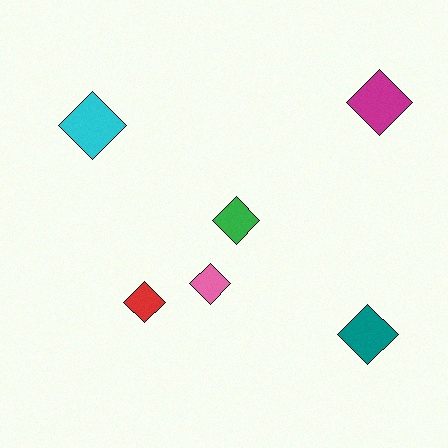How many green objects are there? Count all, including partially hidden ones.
There is 1 green object.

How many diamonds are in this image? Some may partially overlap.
There are 6 diamonds.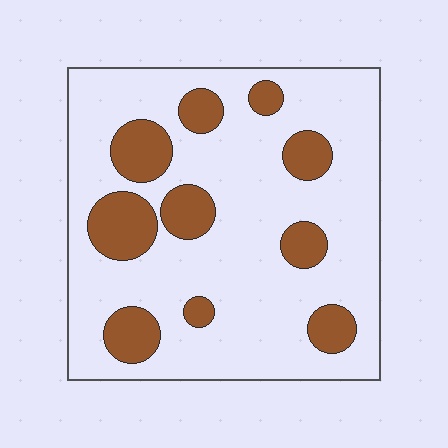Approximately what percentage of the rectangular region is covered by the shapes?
Approximately 20%.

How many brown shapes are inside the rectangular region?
10.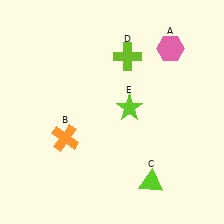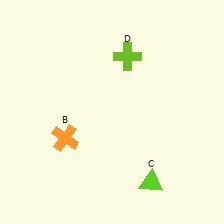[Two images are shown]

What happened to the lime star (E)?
The lime star (E) was removed in Image 2. It was in the top-right area of Image 1.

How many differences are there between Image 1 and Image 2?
There are 2 differences between the two images.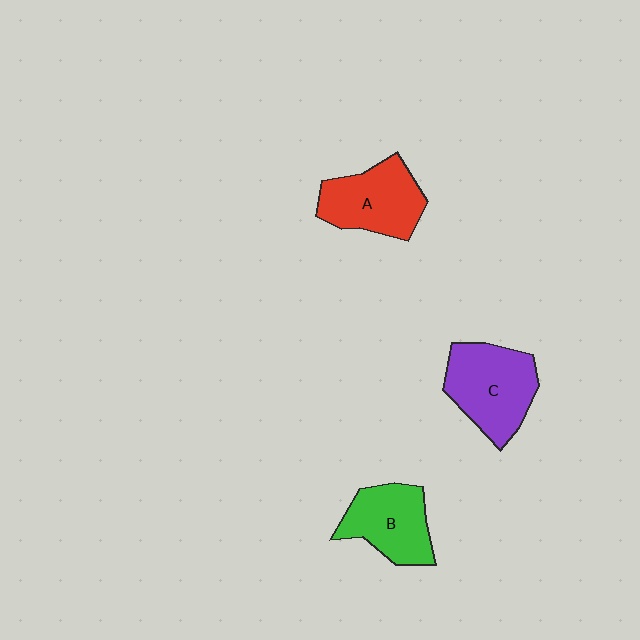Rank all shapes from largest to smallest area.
From largest to smallest: C (purple), A (red), B (green).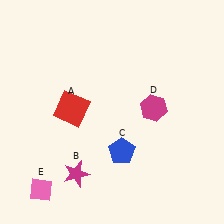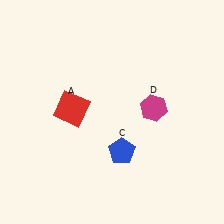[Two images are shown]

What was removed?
The pink diamond (E), the magenta star (B) were removed in Image 2.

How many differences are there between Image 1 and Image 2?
There are 2 differences between the two images.